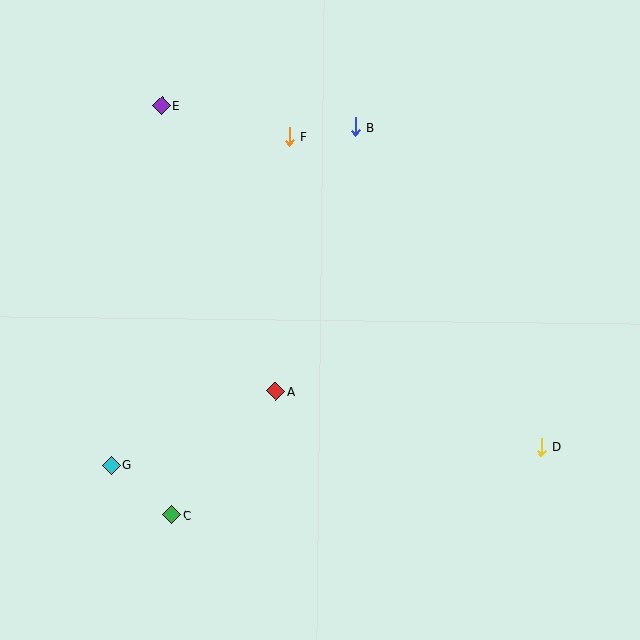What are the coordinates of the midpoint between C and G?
The midpoint between C and G is at (142, 490).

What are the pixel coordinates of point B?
Point B is at (355, 127).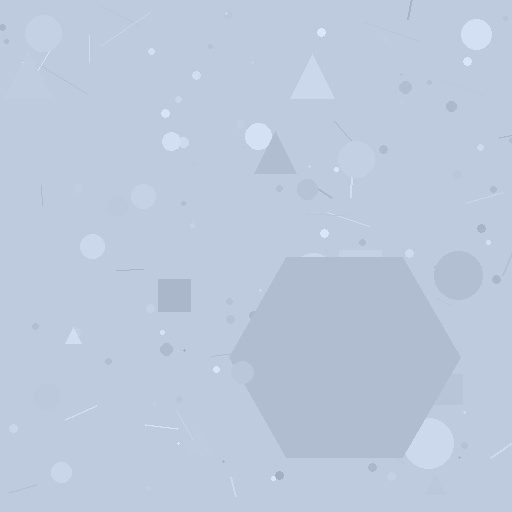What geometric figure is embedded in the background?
A hexagon is embedded in the background.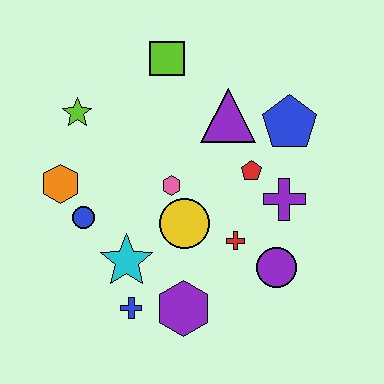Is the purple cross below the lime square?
Yes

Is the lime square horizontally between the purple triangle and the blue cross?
Yes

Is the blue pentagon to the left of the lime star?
No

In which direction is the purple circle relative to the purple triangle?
The purple circle is below the purple triangle.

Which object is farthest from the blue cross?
The lime square is farthest from the blue cross.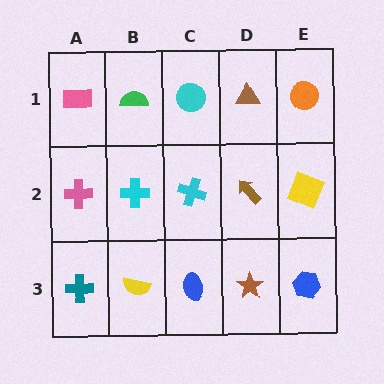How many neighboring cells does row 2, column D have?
4.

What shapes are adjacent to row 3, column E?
A yellow square (row 2, column E), a brown star (row 3, column D).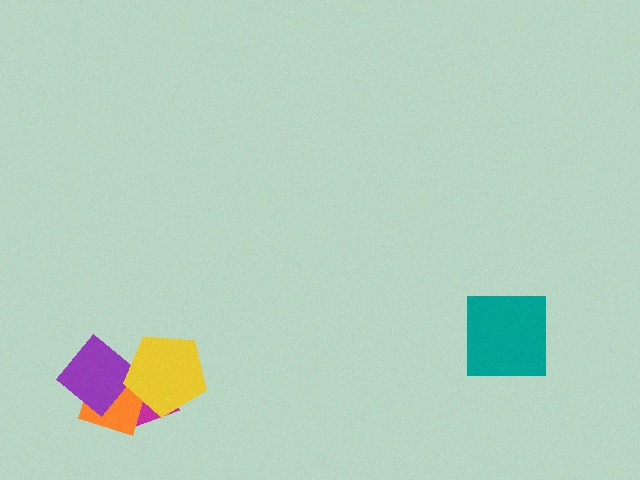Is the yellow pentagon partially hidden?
No, no other shape covers it.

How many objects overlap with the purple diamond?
3 objects overlap with the purple diamond.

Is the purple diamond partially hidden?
Yes, it is partially covered by another shape.